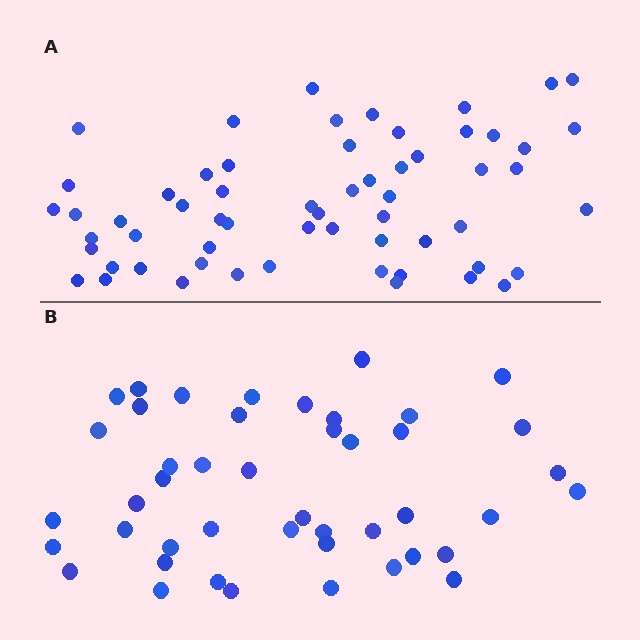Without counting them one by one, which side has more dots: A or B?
Region A (the top region) has more dots.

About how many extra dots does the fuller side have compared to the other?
Region A has approximately 15 more dots than region B.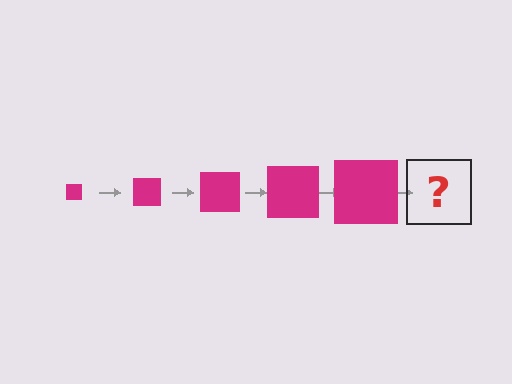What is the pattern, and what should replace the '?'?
The pattern is that the square gets progressively larger each step. The '?' should be a magenta square, larger than the previous one.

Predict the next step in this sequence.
The next step is a magenta square, larger than the previous one.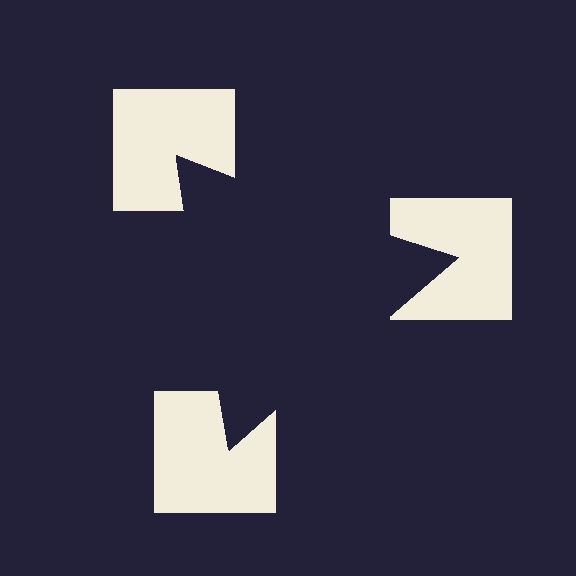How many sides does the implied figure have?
3 sides.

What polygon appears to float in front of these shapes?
An illusory triangle — its edges are inferred from the aligned wedge cuts in the notched squares, not physically drawn.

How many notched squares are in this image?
There are 3 — one at each vertex of the illusory triangle.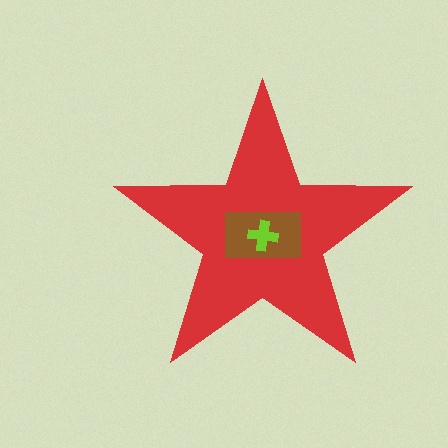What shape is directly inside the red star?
The brown rectangle.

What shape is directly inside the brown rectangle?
The lime cross.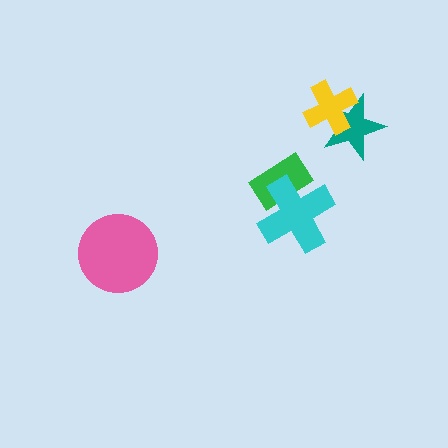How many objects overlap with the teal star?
1 object overlaps with the teal star.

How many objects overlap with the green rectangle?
1 object overlaps with the green rectangle.